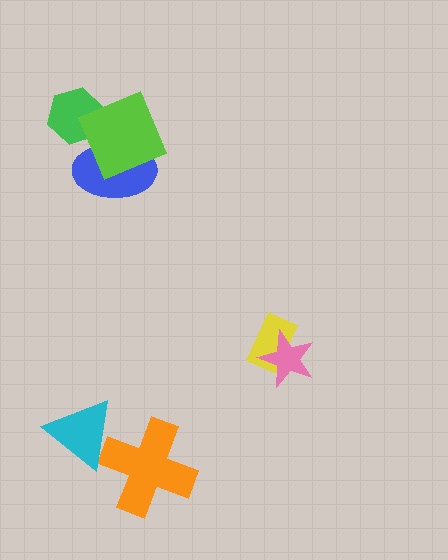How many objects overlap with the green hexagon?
1 object overlaps with the green hexagon.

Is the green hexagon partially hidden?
Yes, it is partially covered by another shape.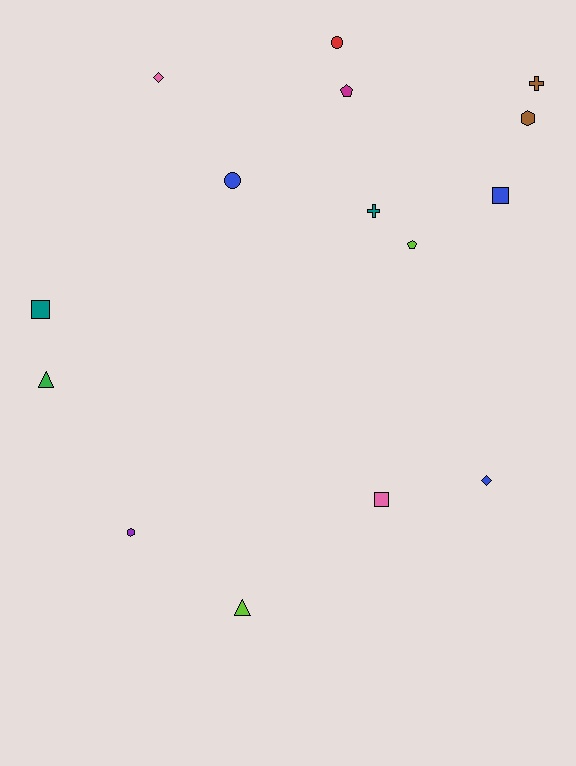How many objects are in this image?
There are 15 objects.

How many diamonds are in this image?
There are 2 diamonds.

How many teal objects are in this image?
There are 2 teal objects.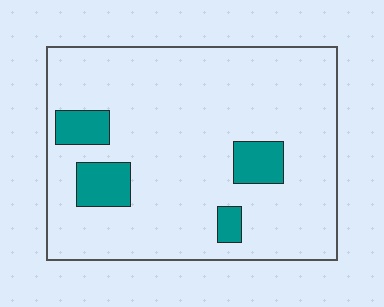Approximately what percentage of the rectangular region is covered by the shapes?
Approximately 10%.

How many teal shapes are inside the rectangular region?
4.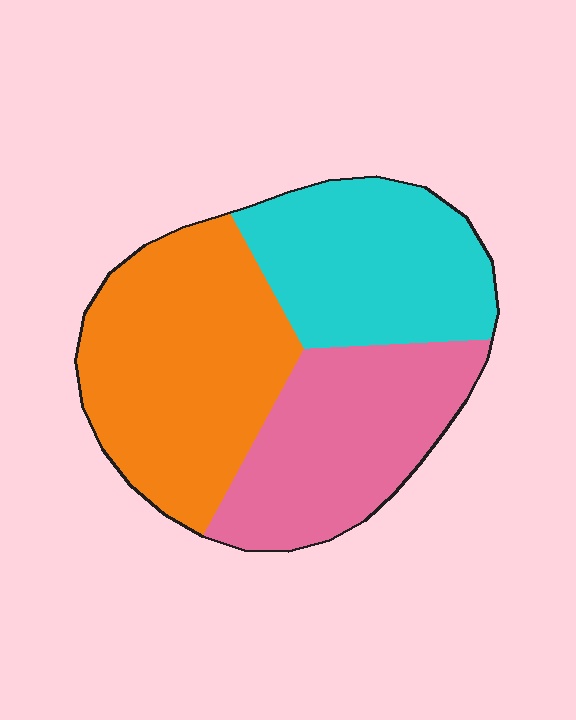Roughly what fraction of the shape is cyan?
Cyan takes up about one third (1/3) of the shape.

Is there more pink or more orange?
Orange.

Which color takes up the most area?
Orange, at roughly 40%.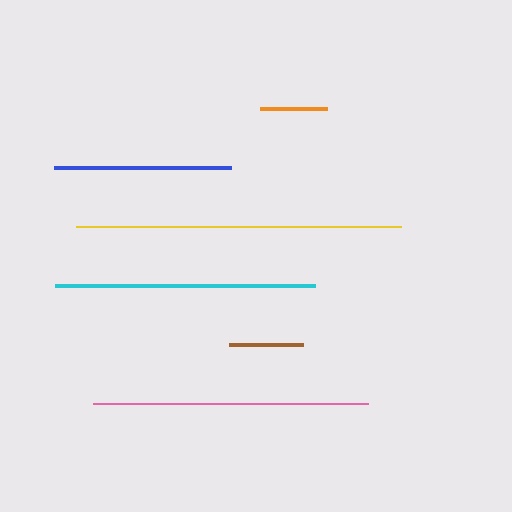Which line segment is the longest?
The yellow line is the longest at approximately 325 pixels.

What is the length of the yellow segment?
The yellow segment is approximately 325 pixels long.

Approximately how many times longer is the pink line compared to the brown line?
The pink line is approximately 3.7 times the length of the brown line.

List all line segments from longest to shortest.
From longest to shortest: yellow, pink, cyan, blue, brown, orange.